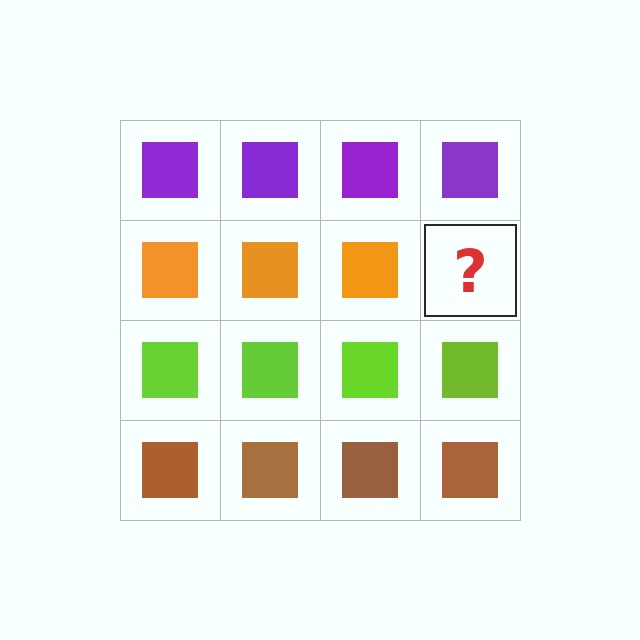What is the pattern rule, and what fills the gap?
The rule is that each row has a consistent color. The gap should be filled with an orange square.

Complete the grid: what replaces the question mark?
The question mark should be replaced with an orange square.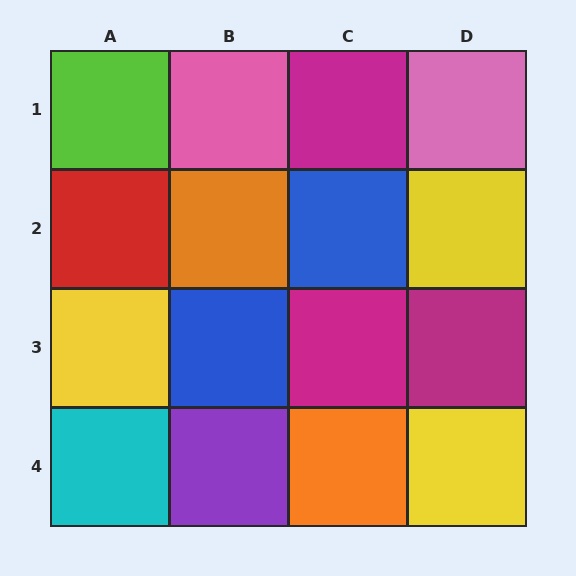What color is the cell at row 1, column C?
Magenta.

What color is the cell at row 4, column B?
Purple.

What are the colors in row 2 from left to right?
Red, orange, blue, yellow.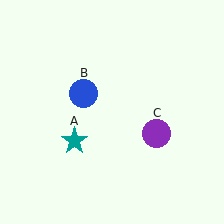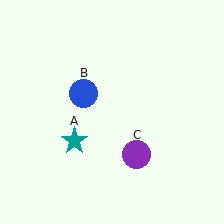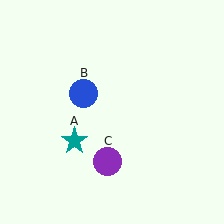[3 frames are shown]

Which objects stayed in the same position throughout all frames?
Teal star (object A) and blue circle (object B) remained stationary.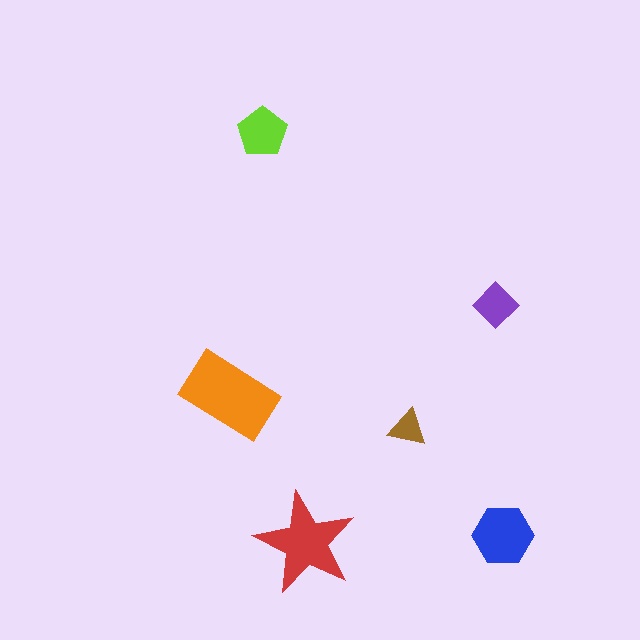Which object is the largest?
The orange rectangle.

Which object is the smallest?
The brown triangle.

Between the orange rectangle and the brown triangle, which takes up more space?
The orange rectangle.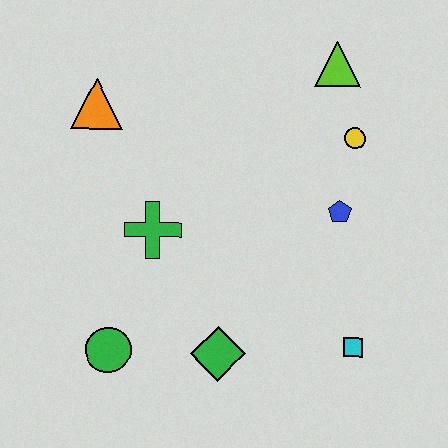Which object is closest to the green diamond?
The green circle is closest to the green diamond.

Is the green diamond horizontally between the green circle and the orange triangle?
No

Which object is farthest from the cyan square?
The orange triangle is farthest from the cyan square.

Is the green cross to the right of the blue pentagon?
No